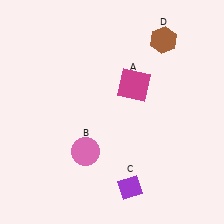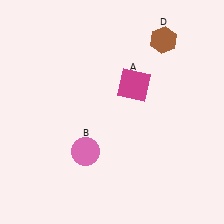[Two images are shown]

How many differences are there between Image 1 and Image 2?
There is 1 difference between the two images.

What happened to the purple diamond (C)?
The purple diamond (C) was removed in Image 2. It was in the bottom-right area of Image 1.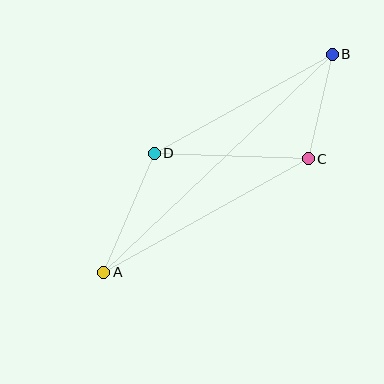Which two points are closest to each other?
Points B and C are closest to each other.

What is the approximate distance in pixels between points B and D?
The distance between B and D is approximately 204 pixels.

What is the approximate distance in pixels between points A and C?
The distance between A and C is approximately 234 pixels.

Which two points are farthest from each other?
Points A and B are farthest from each other.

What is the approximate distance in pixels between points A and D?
The distance between A and D is approximately 129 pixels.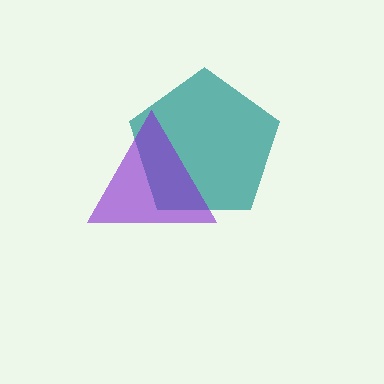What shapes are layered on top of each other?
The layered shapes are: a teal pentagon, a purple triangle.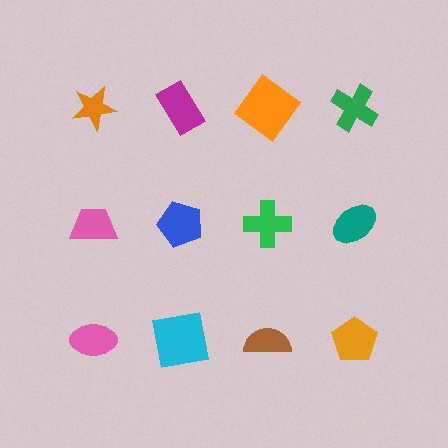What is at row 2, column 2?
A blue pentagon.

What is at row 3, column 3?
A brown semicircle.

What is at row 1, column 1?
An orange star.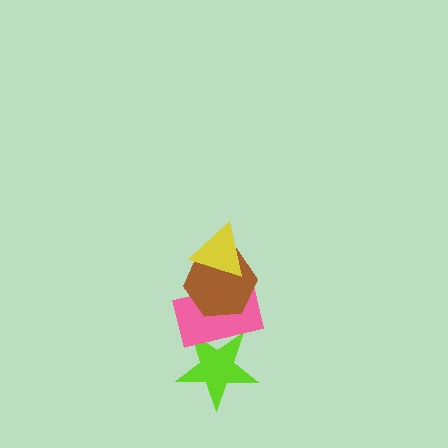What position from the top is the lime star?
The lime star is 4th from the top.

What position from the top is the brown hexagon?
The brown hexagon is 2nd from the top.